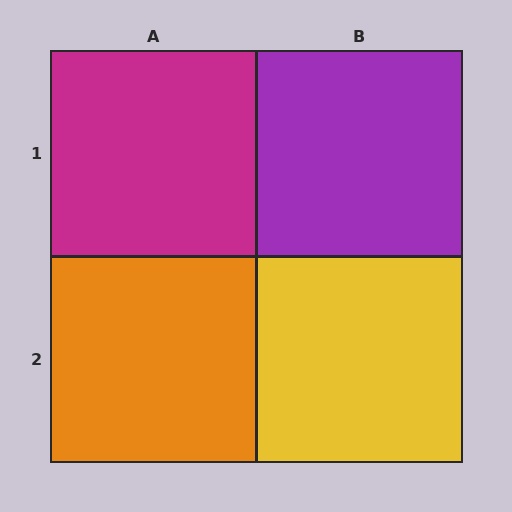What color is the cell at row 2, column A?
Orange.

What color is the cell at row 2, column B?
Yellow.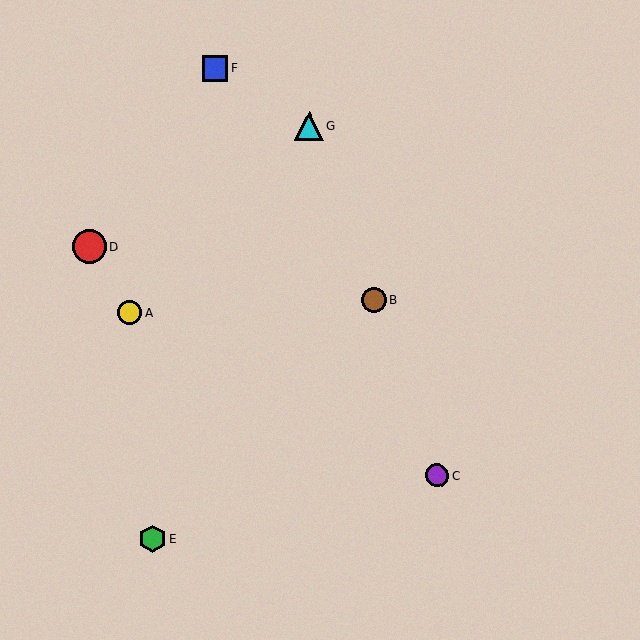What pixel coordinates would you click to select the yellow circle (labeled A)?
Click at (130, 313) to select the yellow circle A.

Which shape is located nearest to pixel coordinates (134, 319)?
The yellow circle (labeled A) at (130, 313) is nearest to that location.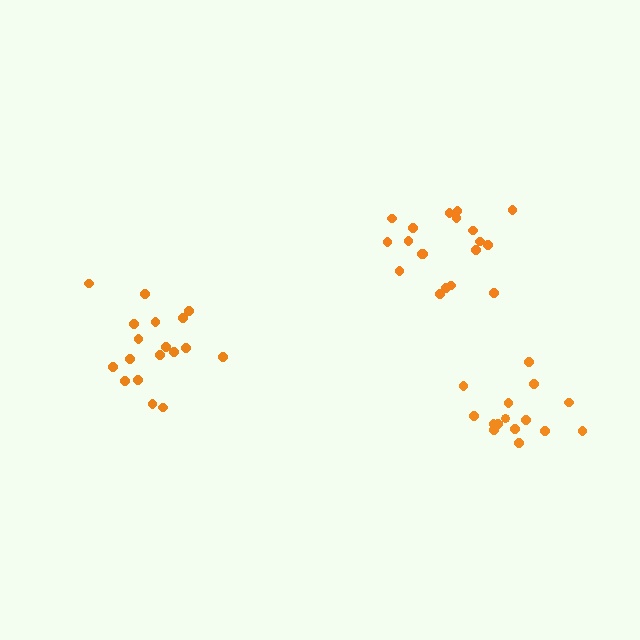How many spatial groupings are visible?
There are 3 spatial groupings.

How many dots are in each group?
Group 1: 15 dots, Group 2: 18 dots, Group 3: 19 dots (52 total).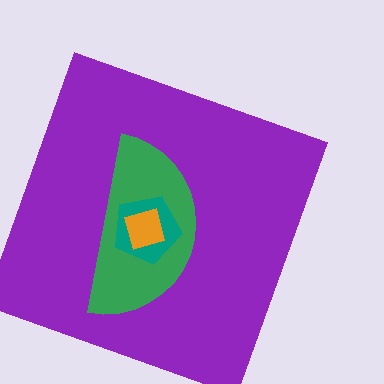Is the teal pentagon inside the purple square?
Yes.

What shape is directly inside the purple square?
The green semicircle.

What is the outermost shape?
The purple square.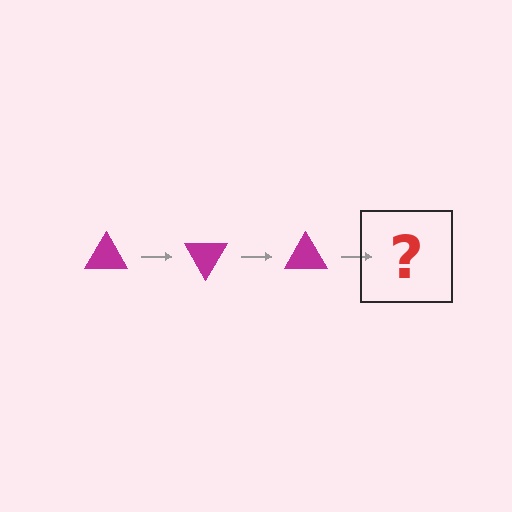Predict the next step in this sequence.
The next step is a magenta triangle rotated 180 degrees.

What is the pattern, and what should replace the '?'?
The pattern is that the triangle rotates 60 degrees each step. The '?' should be a magenta triangle rotated 180 degrees.